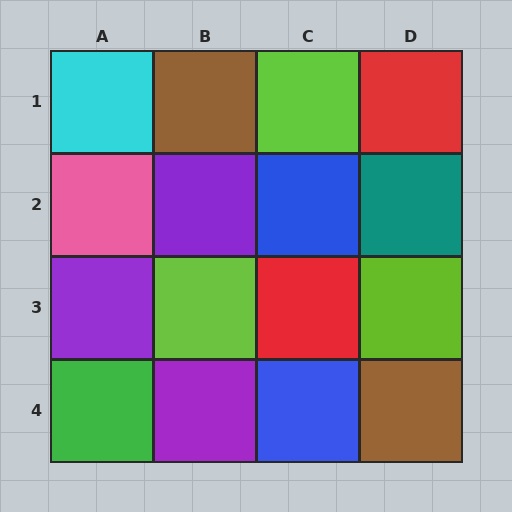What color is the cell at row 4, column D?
Brown.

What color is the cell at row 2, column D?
Teal.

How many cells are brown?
2 cells are brown.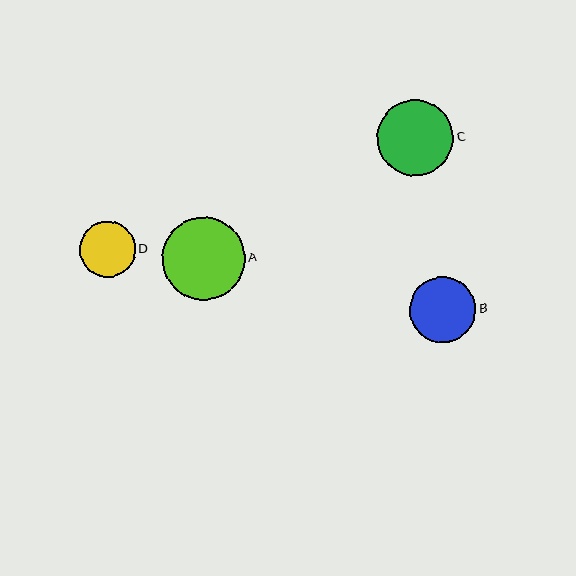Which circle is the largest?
Circle A is the largest with a size of approximately 83 pixels.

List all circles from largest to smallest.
From largest to smallest: A, C, B, D.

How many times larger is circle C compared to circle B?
Circle C is approximately 1.2 times the size of circle B.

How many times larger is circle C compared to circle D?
Circle C is approximately 1.4 times the size of circle D.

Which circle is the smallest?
Circle D is the smallest with a size of approximately 56 pixels.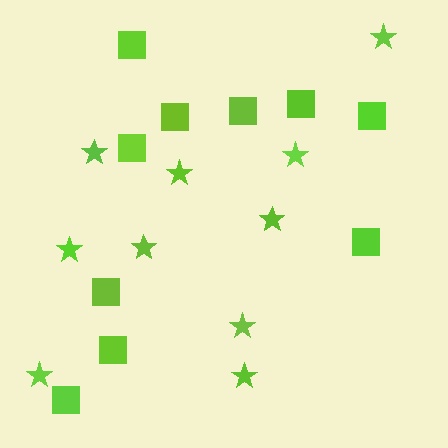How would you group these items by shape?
There are 2 groups: one group of squares (10) and one group of stars (10).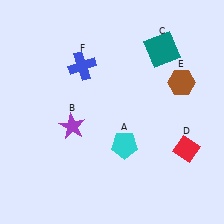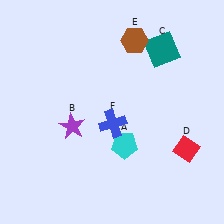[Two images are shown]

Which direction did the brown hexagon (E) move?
The brown hexagon (E) moved left.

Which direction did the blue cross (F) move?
The blue cross (F) moved down.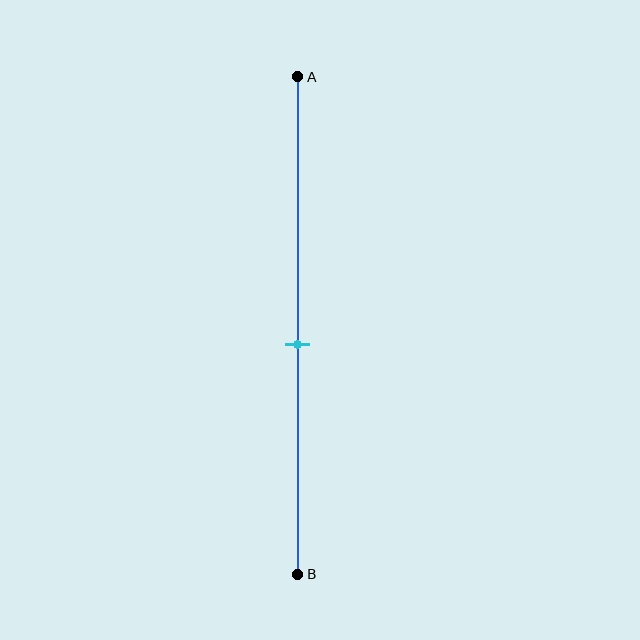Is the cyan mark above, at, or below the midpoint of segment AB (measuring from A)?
The cyan mark is below the midpoint of segment AB.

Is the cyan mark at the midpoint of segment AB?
No, the mark is at about 55% from A, not at the 50% midpoint.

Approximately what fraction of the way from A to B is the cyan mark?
The cyan mark is approximately 55% of the way from A to B.